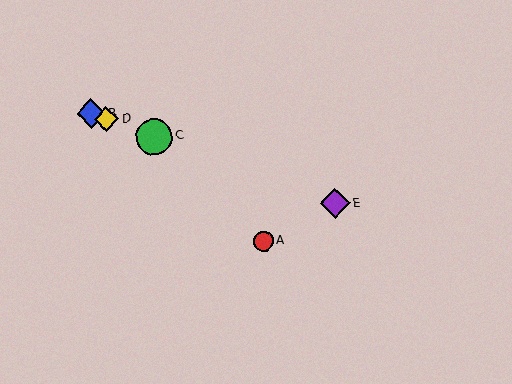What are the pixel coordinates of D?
Object D is at (106, 119).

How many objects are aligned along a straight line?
4 objects (B, C, D, E) are aligned along a straight line.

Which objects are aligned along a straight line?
Objects B, C, D, E are aligned along a straight line.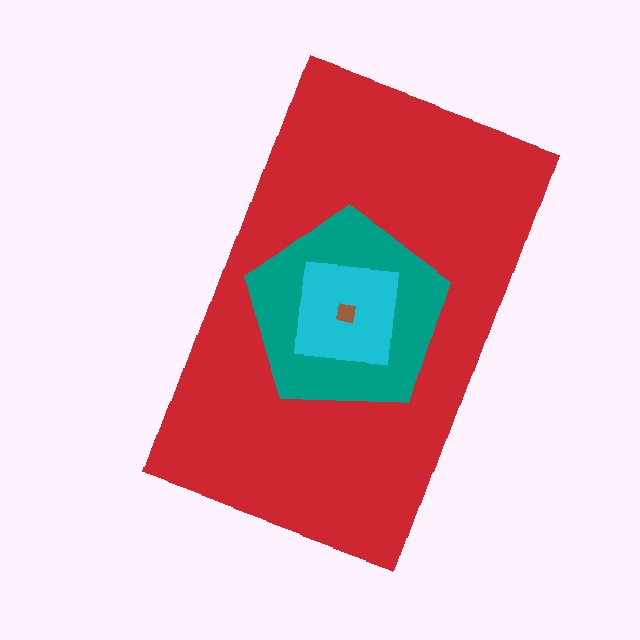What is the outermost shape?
The red rectangle.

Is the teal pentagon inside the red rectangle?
Yes.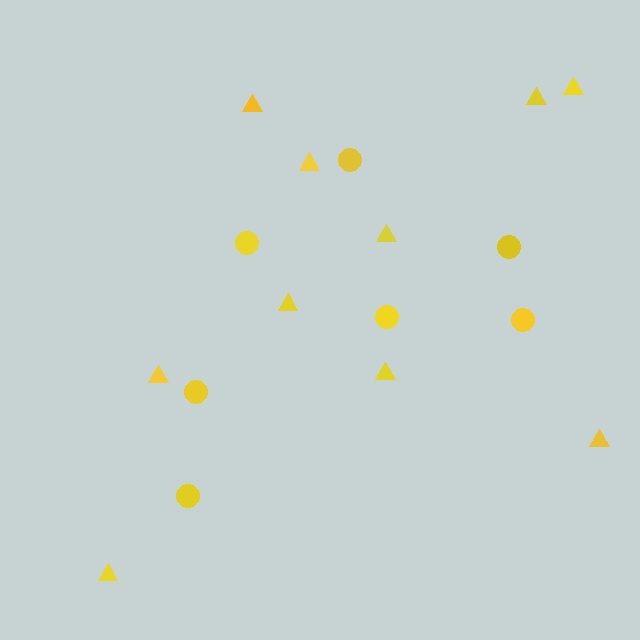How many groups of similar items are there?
There are 2 groups: one group of circles (7) and one group of triangles (10).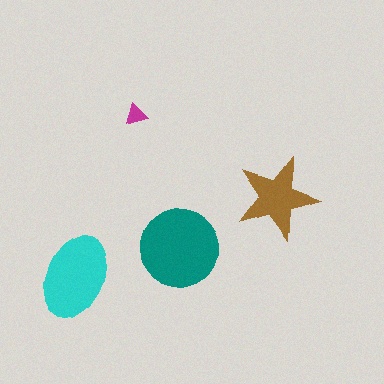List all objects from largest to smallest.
The teal circle, the cyan ellipse, the brown star, the magenta triangle.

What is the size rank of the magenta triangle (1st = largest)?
4th.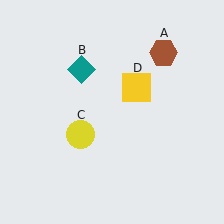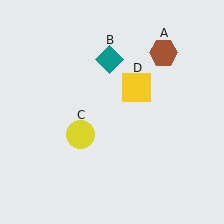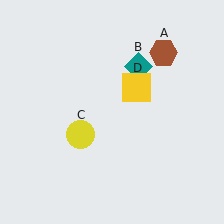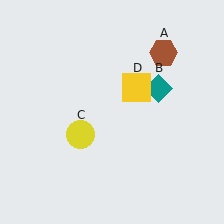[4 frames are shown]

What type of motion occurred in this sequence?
The teal diamond (object B) rotated clockwise around the center of the scene.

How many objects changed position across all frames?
1 object changed position: teal diamond (object B).